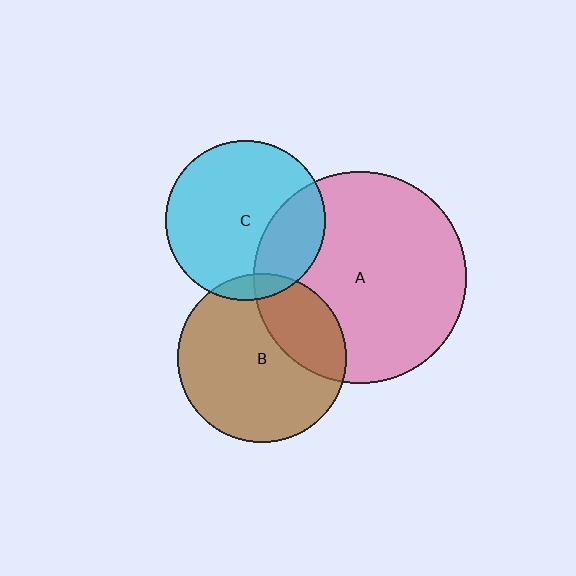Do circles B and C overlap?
Yes.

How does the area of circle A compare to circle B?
Approximately 1.6 times.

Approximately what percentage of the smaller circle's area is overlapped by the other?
Approximately 10%.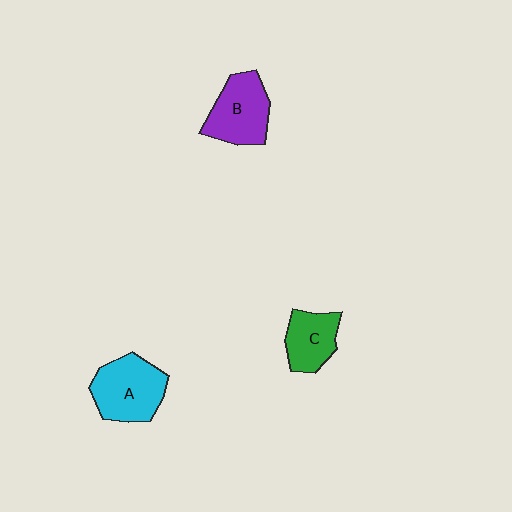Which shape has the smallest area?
Shape C (green).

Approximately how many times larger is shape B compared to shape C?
Approximately 1.3 times.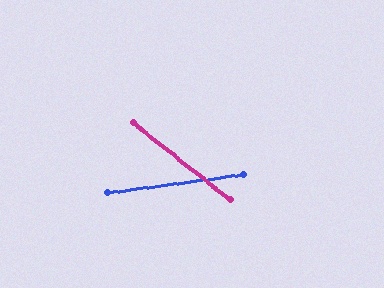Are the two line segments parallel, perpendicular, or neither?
Neither parallel nor perpendicular — they differ by about 46°.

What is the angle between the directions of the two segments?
Approximately 46 degrees.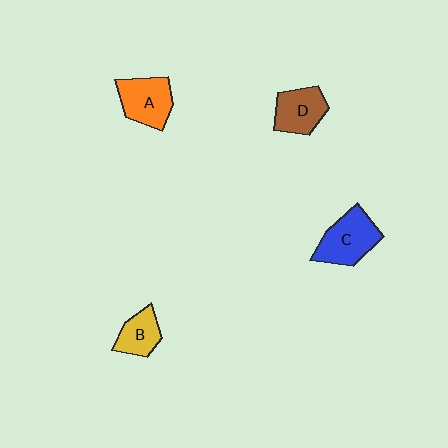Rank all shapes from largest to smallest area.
From largest to smallest: C (blue), A (orange), D (brown), B (yellow).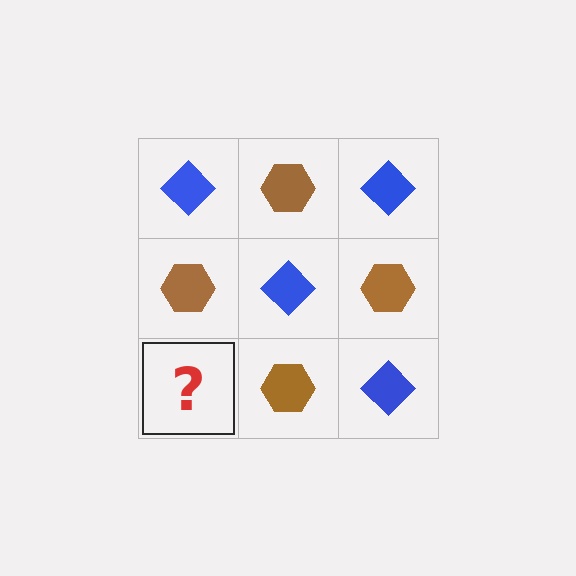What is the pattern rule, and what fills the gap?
The rule is that it alternates blue diamond and brown hexagon in a checkerboard pattern. The gap should be filled with a blue diamond.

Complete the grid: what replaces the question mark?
The question mark should be replaced with a blue diamond.